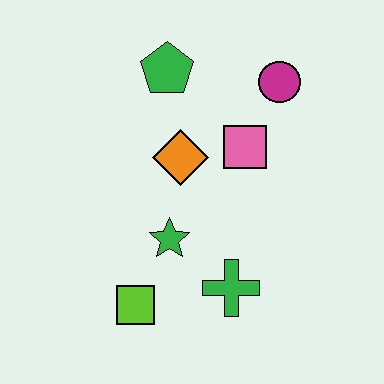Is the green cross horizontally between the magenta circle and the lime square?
Yes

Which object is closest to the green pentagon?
The orange diamond is closest to the green pentagon.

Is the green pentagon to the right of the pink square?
No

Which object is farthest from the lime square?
The magenta circle is farthest from the lime square.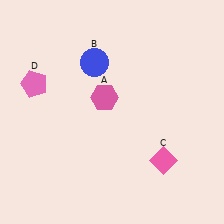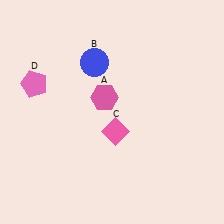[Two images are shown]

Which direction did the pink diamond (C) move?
The pink diamond (C) moved left.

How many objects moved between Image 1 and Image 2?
1 object moved between the two images.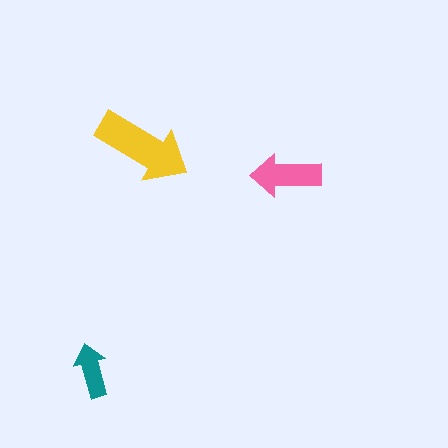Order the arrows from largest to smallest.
the yellow one, the pink one, the teal one.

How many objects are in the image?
There are 3 objects in the image.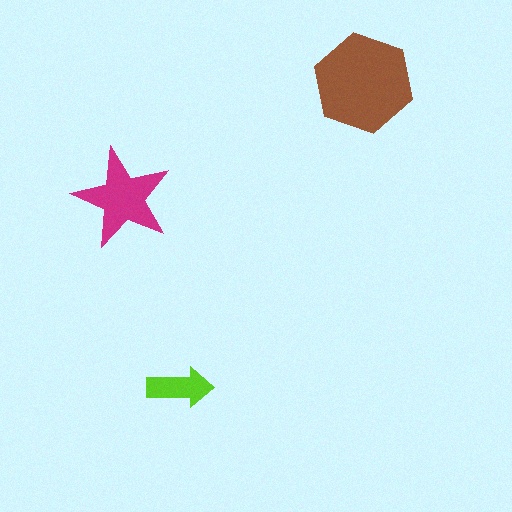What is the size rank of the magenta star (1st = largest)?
2nd.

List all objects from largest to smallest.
The brown hexagon, the magenta star, the lime arrow.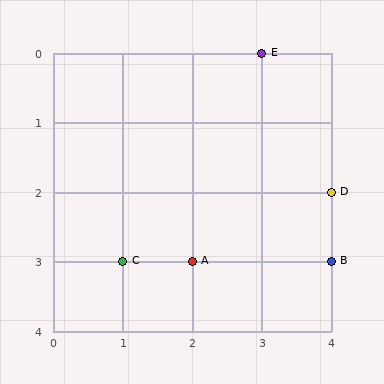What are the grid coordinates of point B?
Point B is at grid coordinates (4, 3).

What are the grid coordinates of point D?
Point D is at grid coordinates (4, 2).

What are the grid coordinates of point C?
Point C is at grid coordinates (1, 3).